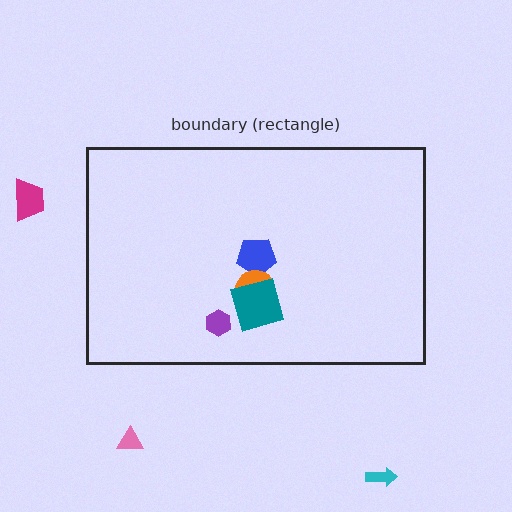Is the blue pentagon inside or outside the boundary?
Inside.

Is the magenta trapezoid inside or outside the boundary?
Outside.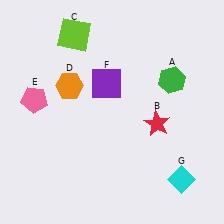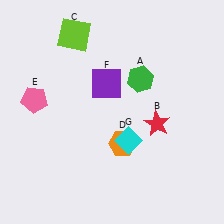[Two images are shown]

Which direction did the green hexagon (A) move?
The green hexagon (A) moved left.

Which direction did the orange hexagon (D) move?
The orange hexagon (D) moved down.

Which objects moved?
The objects that moved are: the green hexagon (A), the orange hexagon (D), the cyan diamond (G).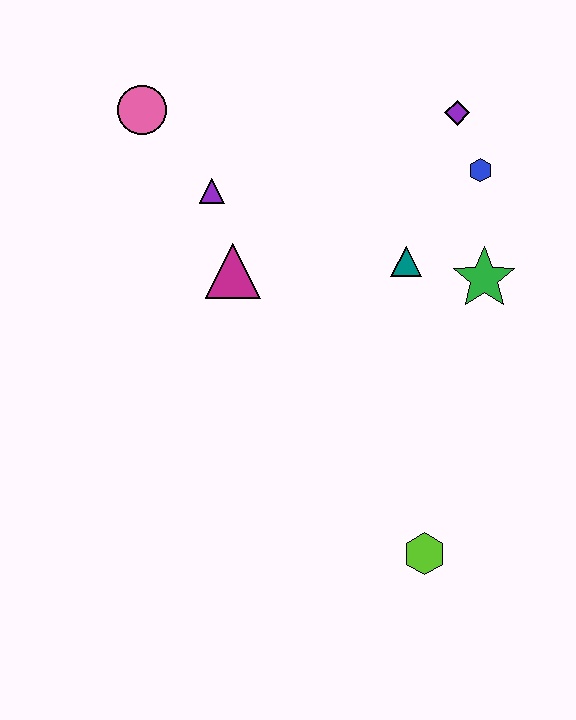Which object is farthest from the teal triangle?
The pink circle is farthest from the teal triangle.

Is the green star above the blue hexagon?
No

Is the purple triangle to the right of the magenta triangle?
No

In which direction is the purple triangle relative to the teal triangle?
The purple triangle is to the left of the teal triangle.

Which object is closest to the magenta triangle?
The purple triangle is closest to the magenta triangle.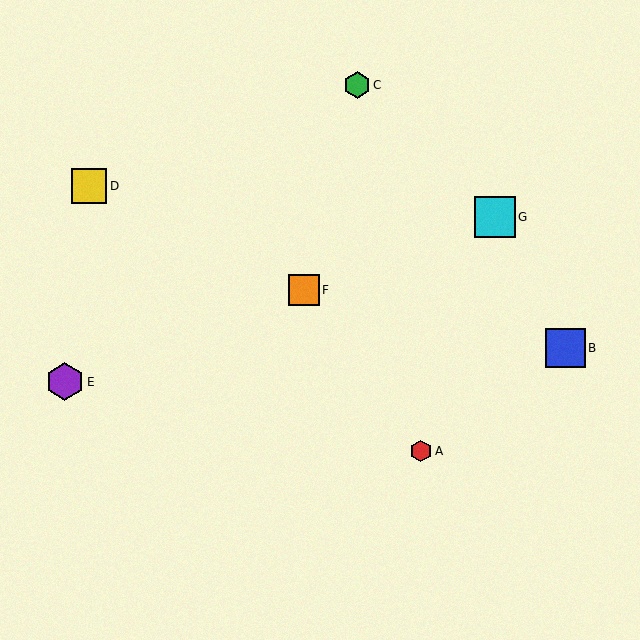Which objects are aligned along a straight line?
Objects E, F, G are aligned along a straight line.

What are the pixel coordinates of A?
Object A is at (421, 451).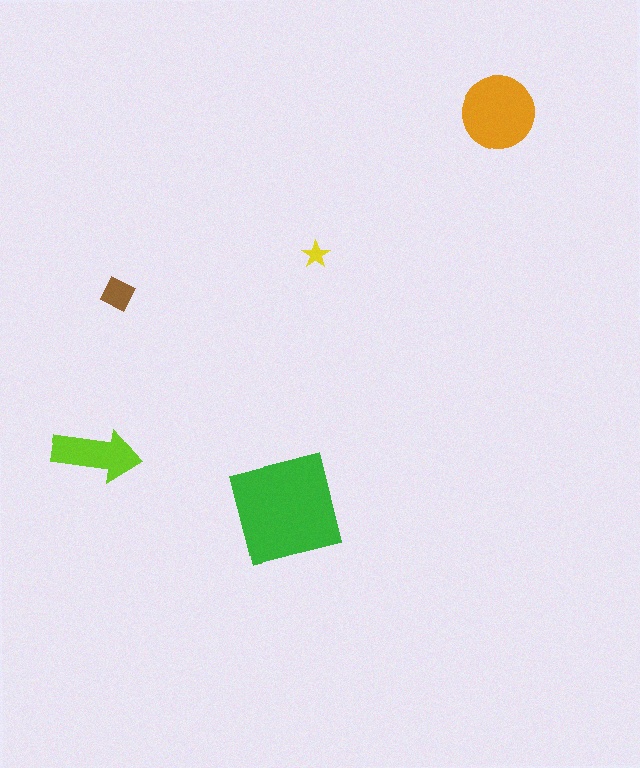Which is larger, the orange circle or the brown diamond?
The orange circle.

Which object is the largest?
The green square.